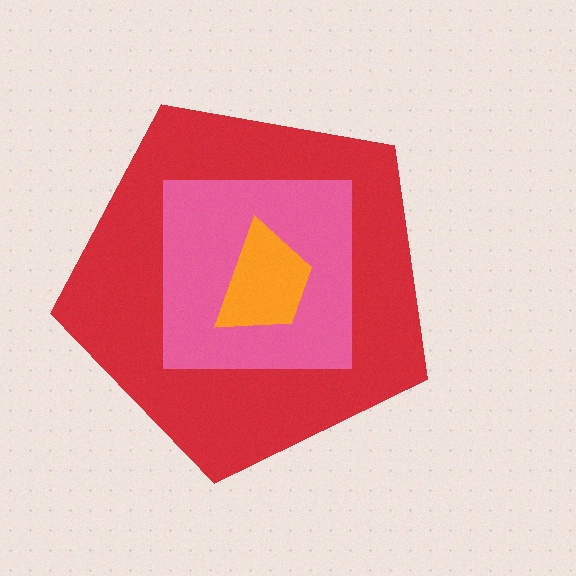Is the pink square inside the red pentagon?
Yes.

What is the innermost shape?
The orange trapezoid.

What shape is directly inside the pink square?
The orange trapezoid.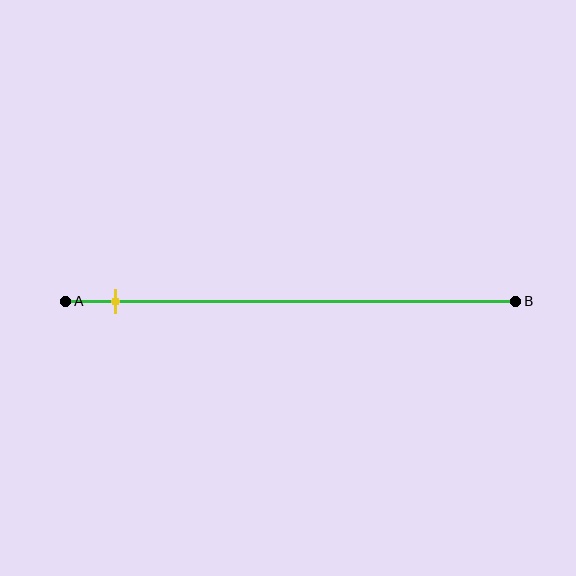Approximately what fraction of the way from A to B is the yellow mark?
The yellow mark is approximately 10% of the way from A to B.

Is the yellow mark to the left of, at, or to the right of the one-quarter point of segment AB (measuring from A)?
The yellow mark is to the left of the one-quarter point of segment AB.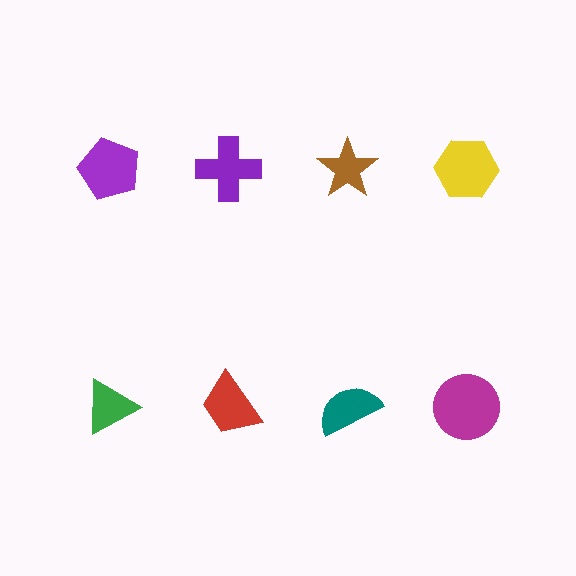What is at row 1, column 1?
A purple pentagon.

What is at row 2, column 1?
A green triangle.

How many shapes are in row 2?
4 shapes.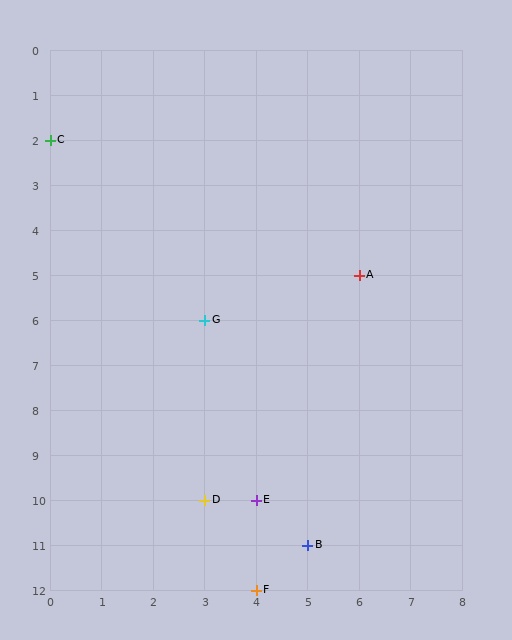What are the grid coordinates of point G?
Point G is at grid coordinates (3, 6).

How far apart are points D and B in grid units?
Points D and B are 2 columns and 1 row apart (about 2.2 grid units diagonally).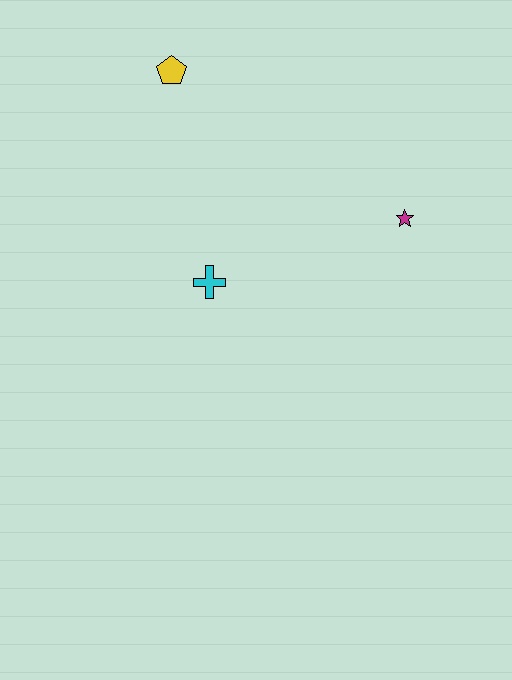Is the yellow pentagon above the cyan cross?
Yes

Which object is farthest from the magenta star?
The yellow pentagon is farthest from the magenta star.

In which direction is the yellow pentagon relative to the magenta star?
The yellow pentagon is to the left of the magenta star.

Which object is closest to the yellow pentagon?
The cyan cross is closest to the yellow pentagon.